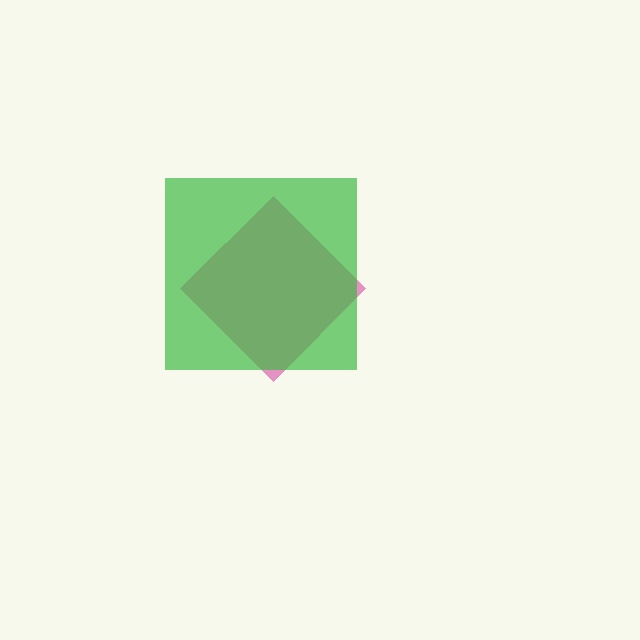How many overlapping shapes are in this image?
There are 2 overlapping shapes in the image.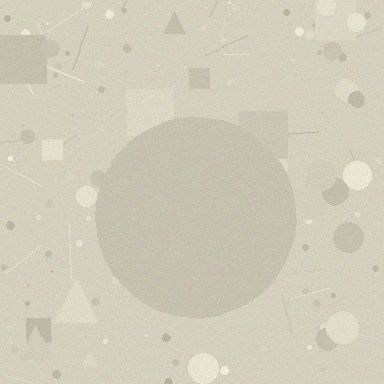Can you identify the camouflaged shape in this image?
The camouflaged shape is a circle.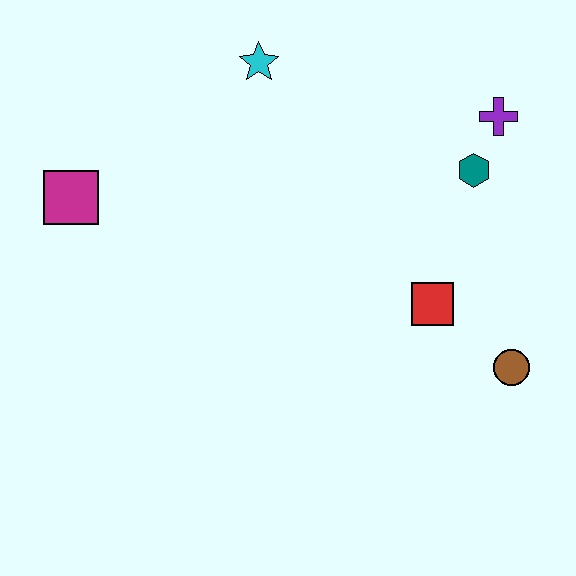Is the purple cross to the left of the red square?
No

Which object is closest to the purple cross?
The teal hexagon is closest to the purple cross.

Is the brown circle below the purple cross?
Yes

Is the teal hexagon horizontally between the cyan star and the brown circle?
Yes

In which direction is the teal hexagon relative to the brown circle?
The teal hexagon is above the brown circle.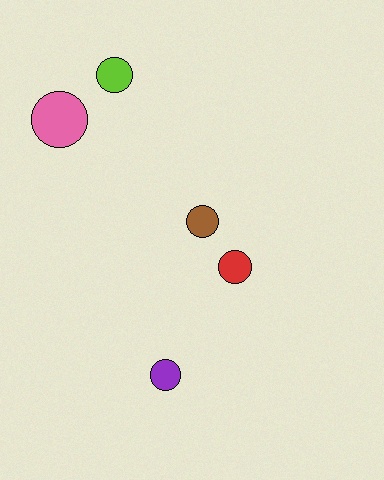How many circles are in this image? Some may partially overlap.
There are 5 circles.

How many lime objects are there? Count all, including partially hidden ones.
There is 1 lime object.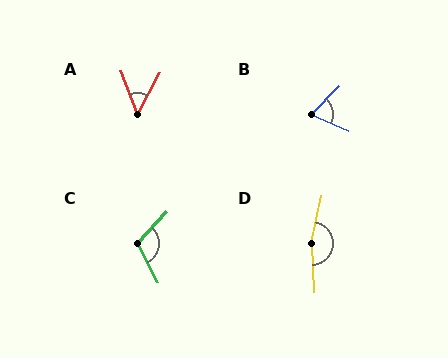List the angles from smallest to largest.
A (49°), B (69°), C (109°), D (165°).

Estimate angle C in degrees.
Approximately 109 degrees.